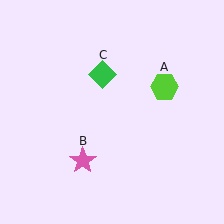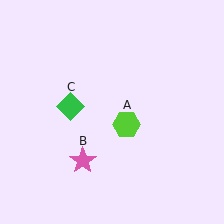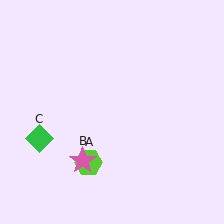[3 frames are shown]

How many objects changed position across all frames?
2 objects changed position: lime hexagon (object A), green diamond (object C).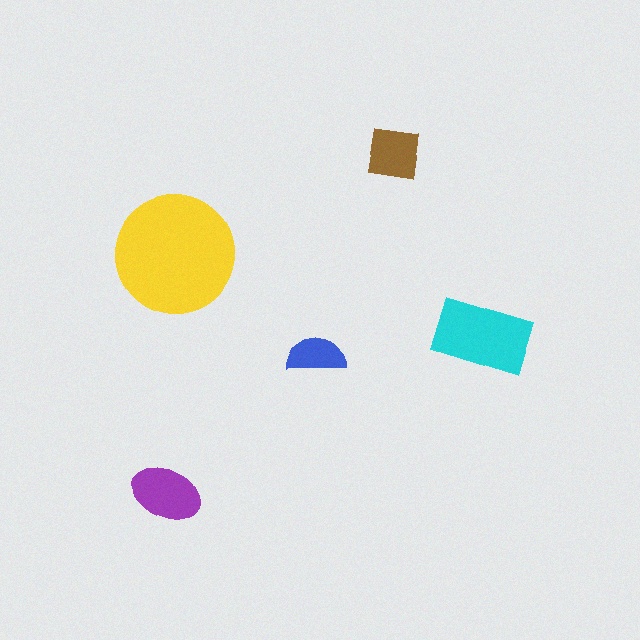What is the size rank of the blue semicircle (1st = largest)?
5th.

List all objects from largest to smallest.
The yellow circle, the cyan rectangle, the purple ellipse, the brown square, the blue semicircle.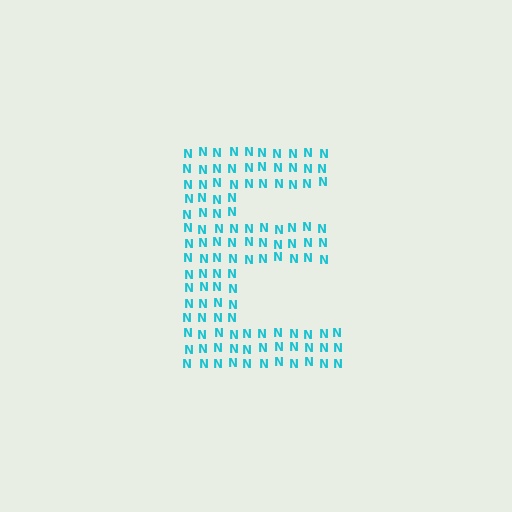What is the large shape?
The large shape is the letter E.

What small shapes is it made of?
It is made of small letter N's.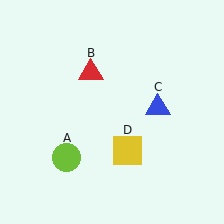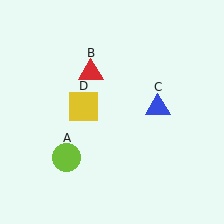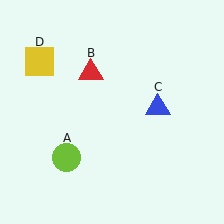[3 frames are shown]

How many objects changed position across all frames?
1 object changed position: yellow square (object D).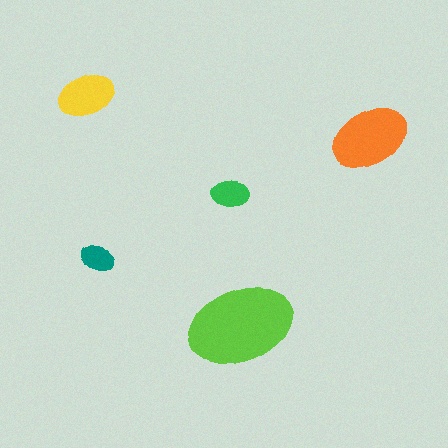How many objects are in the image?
There are 5 objects in the image.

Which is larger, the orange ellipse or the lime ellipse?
The lime one.